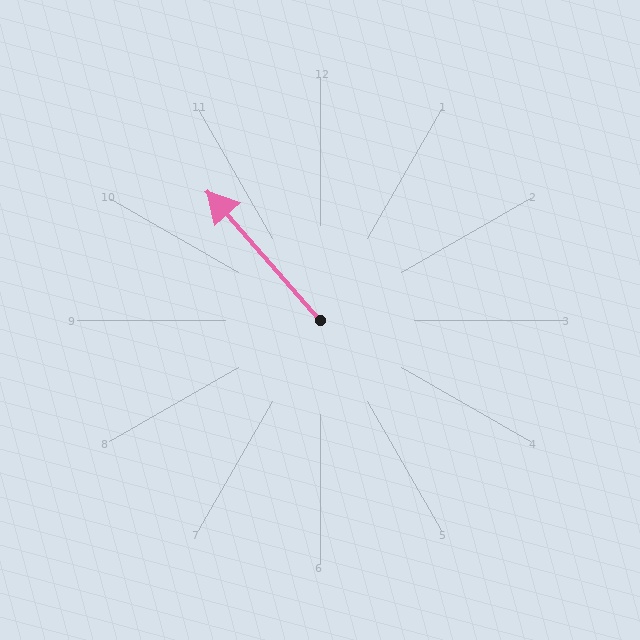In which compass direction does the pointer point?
Northwest.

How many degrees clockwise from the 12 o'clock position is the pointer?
Approximately 319 degrees.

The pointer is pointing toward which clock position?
Roughly 11 o'clock.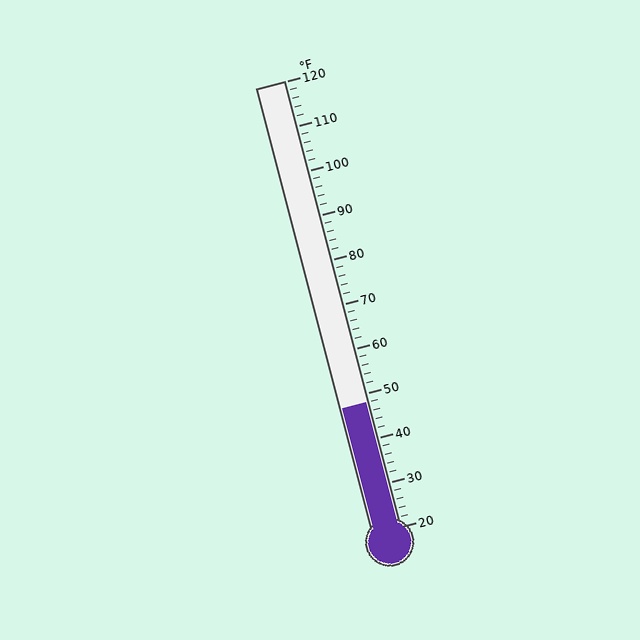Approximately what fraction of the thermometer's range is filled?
The thermometer is filled to approximately 30% of its range.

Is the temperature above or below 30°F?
The temperature is above 30°F.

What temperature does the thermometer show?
The thermometer shows approximately 48°F.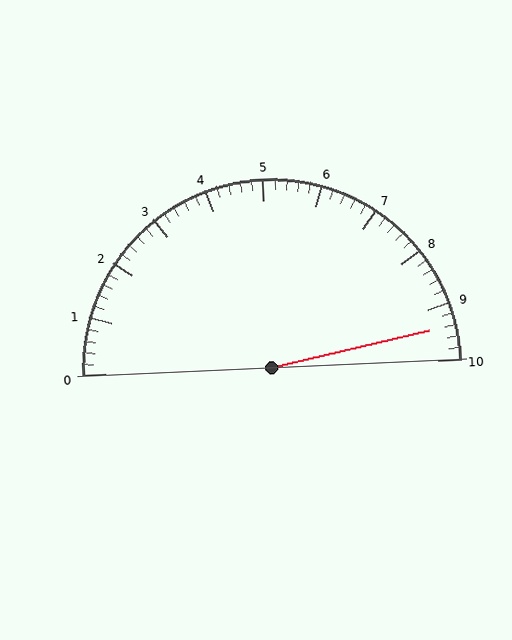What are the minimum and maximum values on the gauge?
The gauge ranges from 0 to 10.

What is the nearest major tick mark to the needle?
The nearest major tick mark is 9.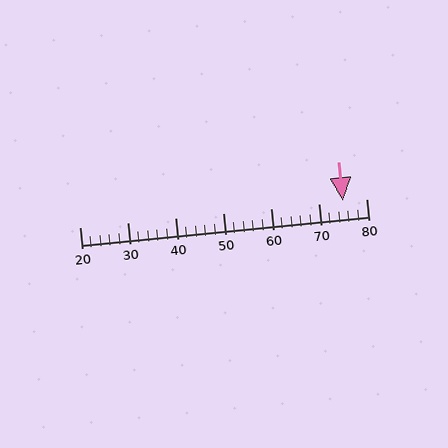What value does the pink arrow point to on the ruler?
The pink arrow points to approximately 75.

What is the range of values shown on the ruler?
The ruler shows values from 20 to 80.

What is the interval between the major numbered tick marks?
The major tick marks are spaced 10 units apart.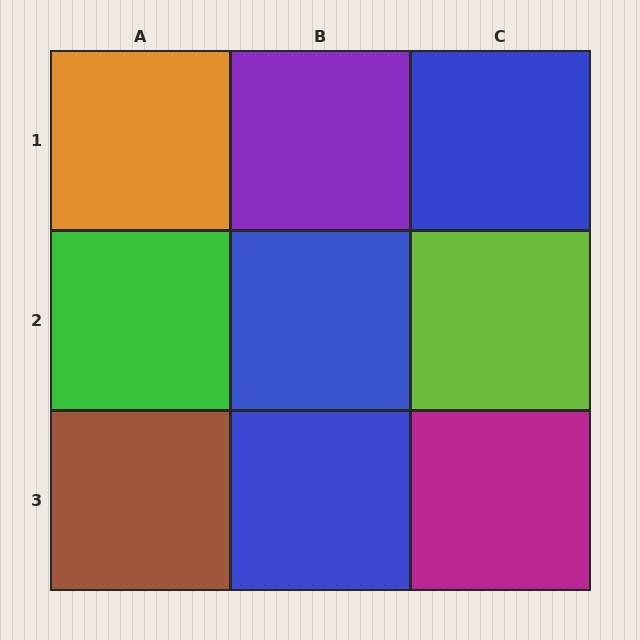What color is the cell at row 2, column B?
Blue.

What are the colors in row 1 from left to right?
Orange, purple, blue.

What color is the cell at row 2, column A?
Green.